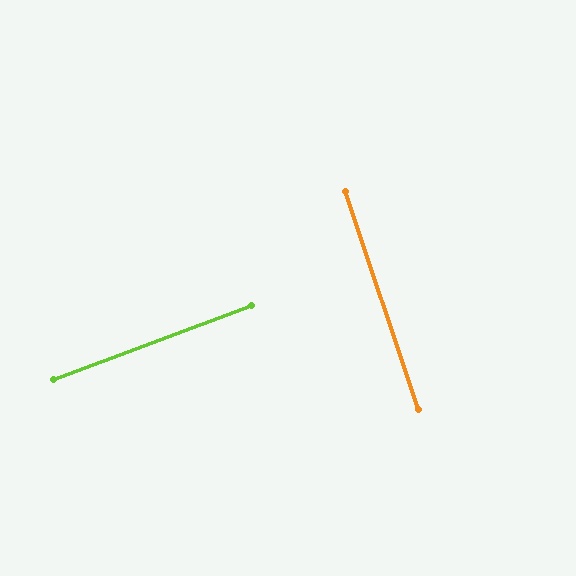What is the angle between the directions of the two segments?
Approximately 88 degrees.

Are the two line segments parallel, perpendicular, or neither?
Perpendicular — they meet at approximately 88°.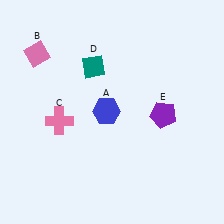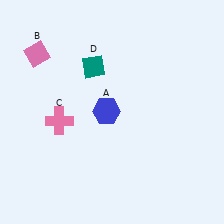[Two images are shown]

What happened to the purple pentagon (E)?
The purple pentagon (E) was removed in Image 2. It was in the bottom-right area of Image 1.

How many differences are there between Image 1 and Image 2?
There is 1 difference between the two images.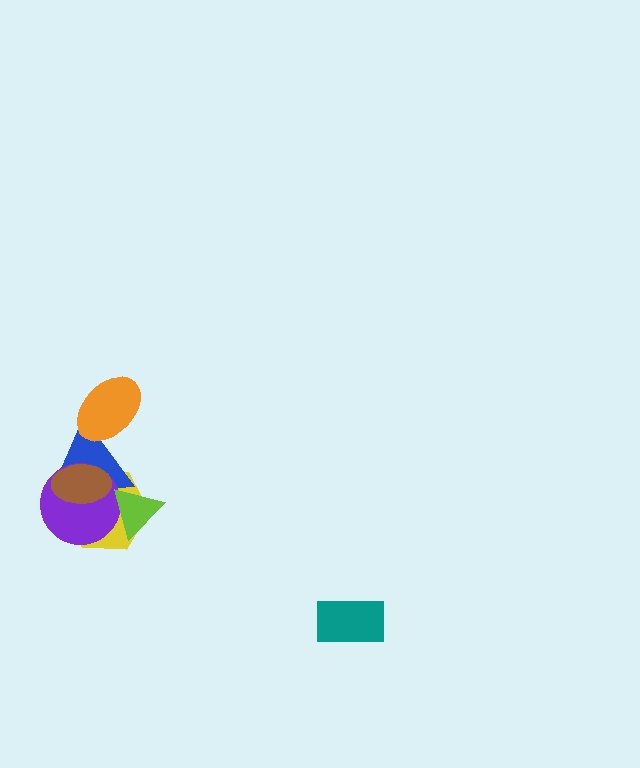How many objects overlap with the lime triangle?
3 objects overlap with the lime triangle.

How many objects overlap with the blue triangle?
5 objects overlap with the blue triangle.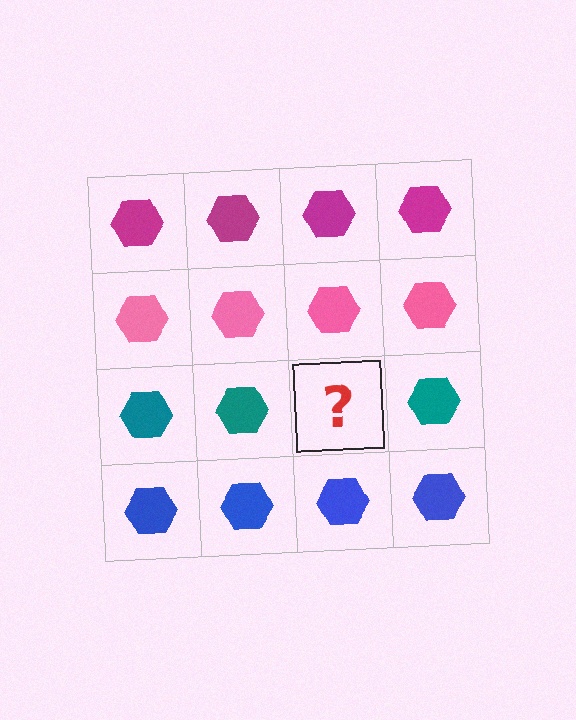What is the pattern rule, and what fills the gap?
The rule is that each row has a consistent color. The gap should be filled with a teal hexagon.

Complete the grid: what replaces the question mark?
The question mark should be replaced with a teal hexagon.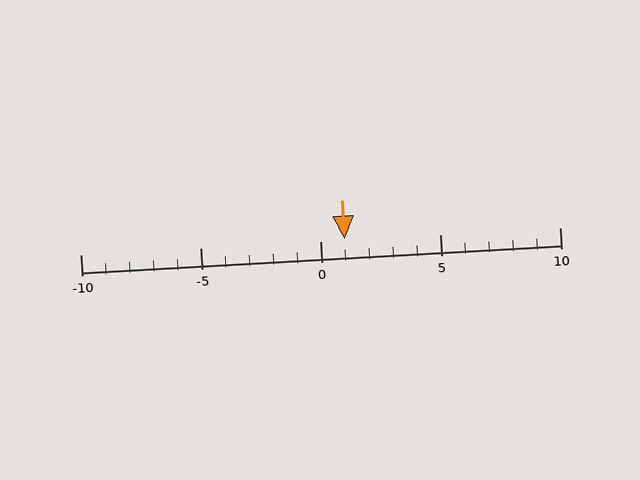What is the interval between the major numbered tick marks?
The major tick marks are spaced 5 units apart.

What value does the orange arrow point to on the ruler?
The orange arrow points to approximately 1.